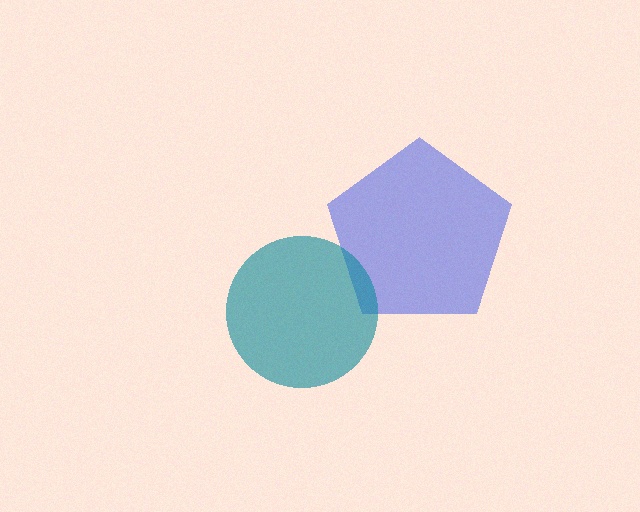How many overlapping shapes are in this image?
There are 2 overlapping shapes in the image.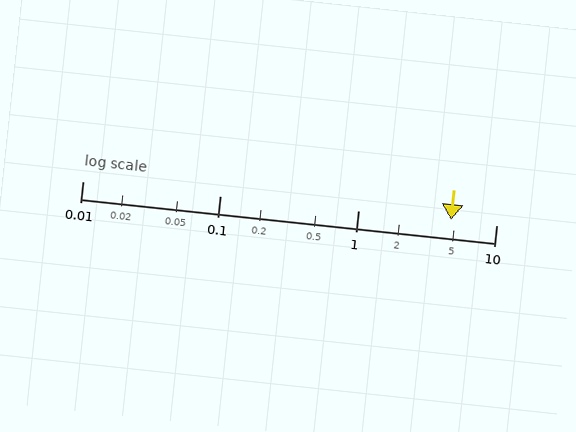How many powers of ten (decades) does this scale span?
The scale spans 3 decades, from 0.01 to 10.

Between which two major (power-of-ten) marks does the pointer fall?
The pointer is between 1 and 10.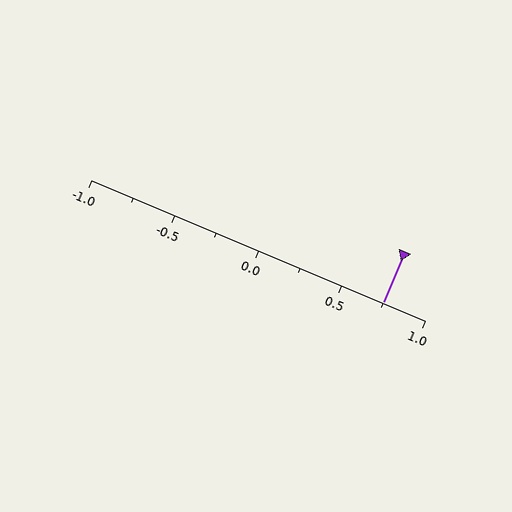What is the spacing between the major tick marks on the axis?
The major ticks are spaced 0.5 apart.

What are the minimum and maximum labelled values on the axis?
The axis runs from -1.0 to 1.0.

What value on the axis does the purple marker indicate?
The marker indicates approximately 0.75.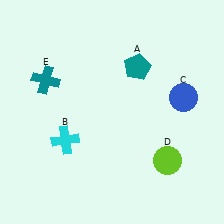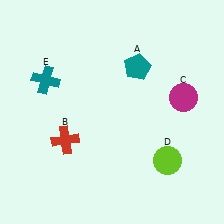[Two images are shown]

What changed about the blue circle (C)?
In Image 1, C is blue. In Image 2, it changed to magenta.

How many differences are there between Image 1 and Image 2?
There are 2 differences between the two images.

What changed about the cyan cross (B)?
In Image 1, B is cyan. In Image 2, it changed to red.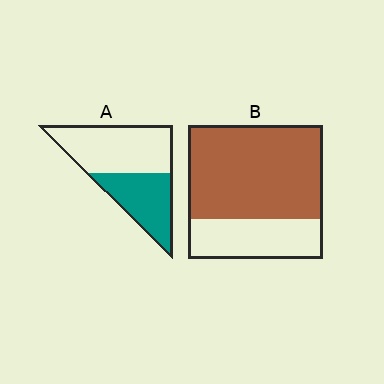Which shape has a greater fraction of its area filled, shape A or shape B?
Shape B.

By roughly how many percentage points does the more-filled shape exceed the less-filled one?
By roughly 30 percentage points (B over A).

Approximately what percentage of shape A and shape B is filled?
A is approximately 40% and B is approximately 70%.